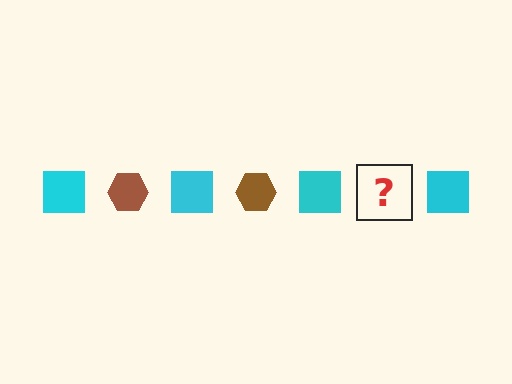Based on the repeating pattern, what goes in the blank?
The blank should be a brown hexagon.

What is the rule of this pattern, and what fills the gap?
The rule is that the pattern alternates between cyan square and brown hexagon. The gap should be filled with a brown hexagon.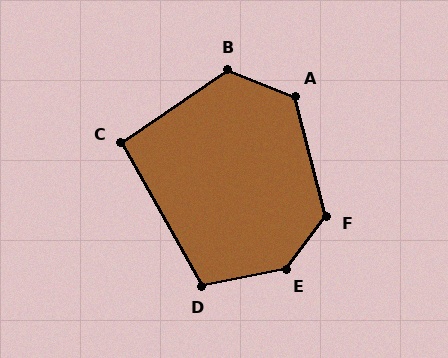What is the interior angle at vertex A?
Approximately 126 degrees (obtuse).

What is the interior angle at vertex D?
Approximately 108 degrees (obtuse).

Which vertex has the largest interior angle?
E, at approximately 139 degrees.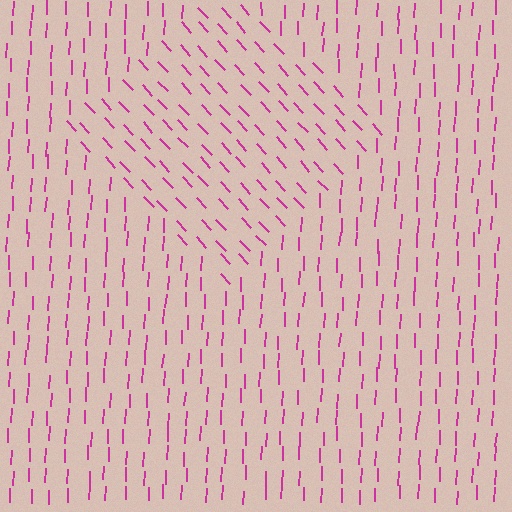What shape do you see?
I see a diamond.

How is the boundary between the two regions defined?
The boundary is defined purely by a change in line orientation (approximately 45 degrees difference). All lines are the same color and thickness.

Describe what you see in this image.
The image is filled with small magenta line segments. A diamond region in the image has lines oriented differently from the surrounding lines, creating a visible texture boundary.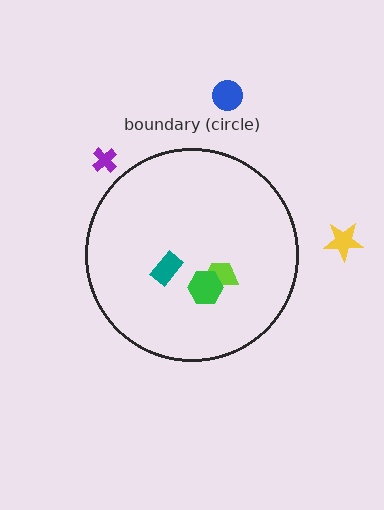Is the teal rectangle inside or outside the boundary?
Inside.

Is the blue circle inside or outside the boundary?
Outside.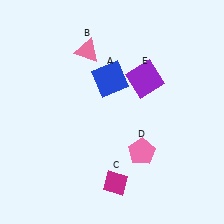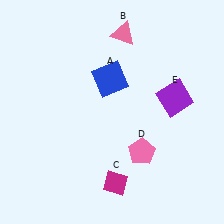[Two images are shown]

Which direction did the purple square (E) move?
The purple square (E) moved right.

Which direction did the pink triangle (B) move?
The pink triangle (B) moved right.